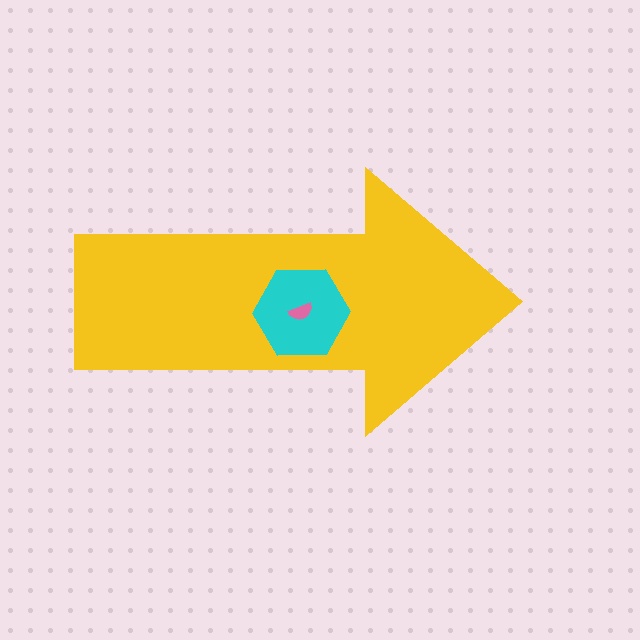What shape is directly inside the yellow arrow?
The cyan hexagon.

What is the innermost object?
The pink semicircle.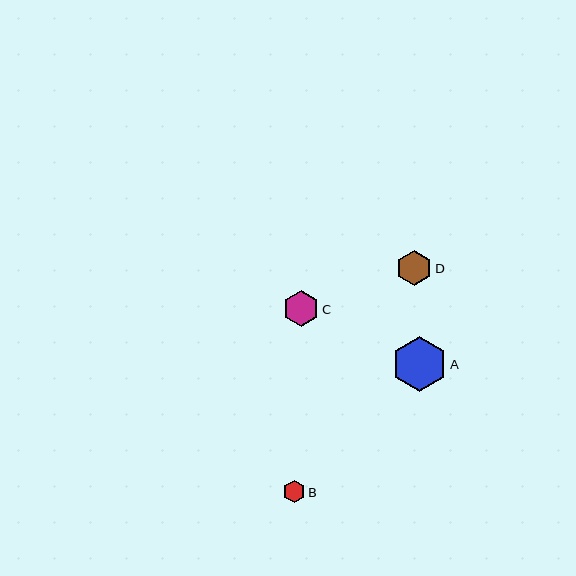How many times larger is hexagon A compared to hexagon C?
Hexagon A is approximately 1.5 times the size of hexagon C.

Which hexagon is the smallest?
Hexagon B is the smallest with a size of approximately 23 pixels.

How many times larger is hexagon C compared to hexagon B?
Hexagon C is approximately 1.6 times the size of hexagon B.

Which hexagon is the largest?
Hexagon A is the largest with a size of approximately 55 pixels.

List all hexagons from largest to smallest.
From largest to smallest: A, C, D, B.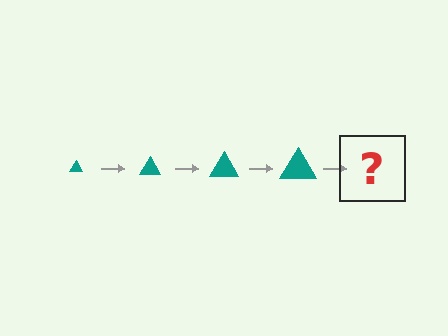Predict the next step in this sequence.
The next step is a teal triangle, larger than the previous one.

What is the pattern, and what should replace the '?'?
The pattern is that the triangle gets progressively larger each step. The '?' should be a teal triangle, larger than the previous one.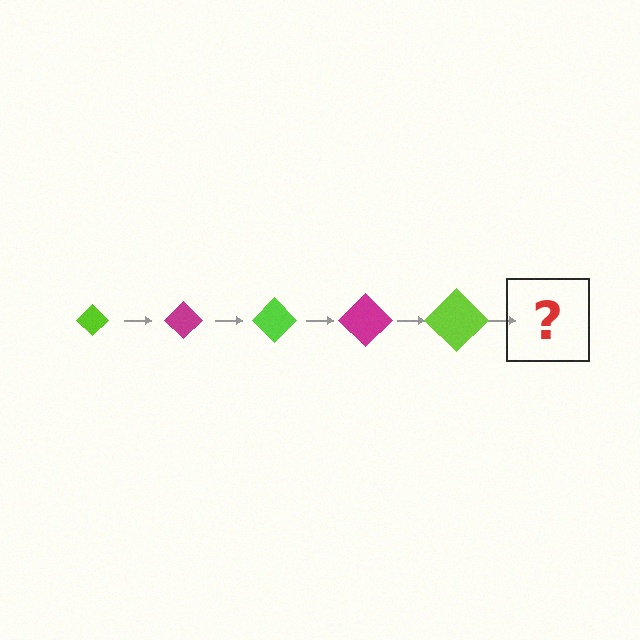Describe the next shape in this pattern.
It should be a magenta diamond, larger than the previous one.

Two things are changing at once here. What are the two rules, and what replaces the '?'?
The two rules are that the diamond grows larger each step and the color cycles through lime and magenta. The '?' should be a magenta diamond, larger than the previous one.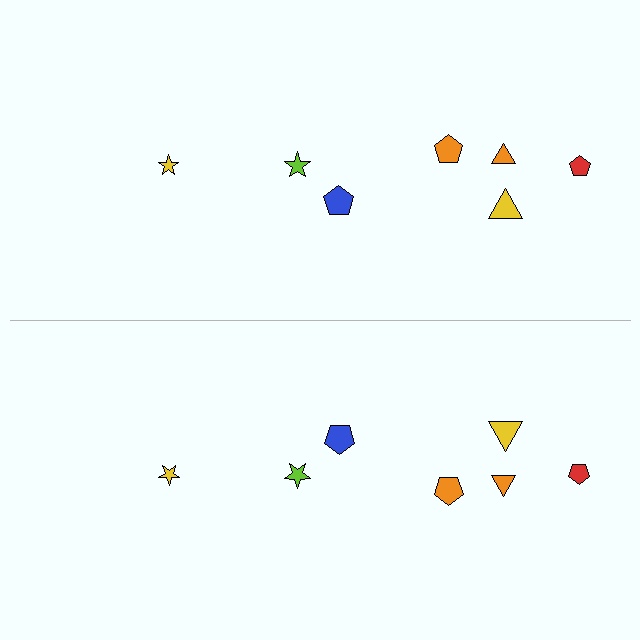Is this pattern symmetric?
Yes, this pattern has bilateral (reflection) symmetry.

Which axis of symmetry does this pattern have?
The pattern has a horizontal axis of symmetry running through the center of the image.